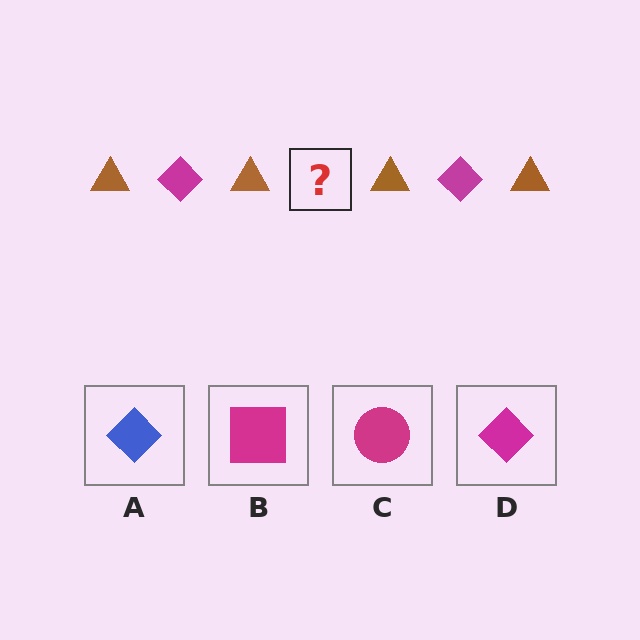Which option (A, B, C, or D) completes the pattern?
D.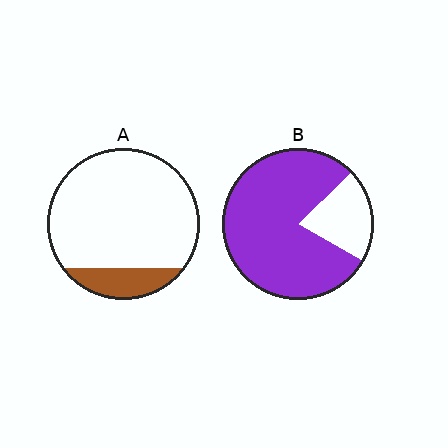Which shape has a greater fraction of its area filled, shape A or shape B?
Shape B.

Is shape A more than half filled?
No.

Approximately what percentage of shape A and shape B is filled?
A is approximately 15% and B is approximately 80%.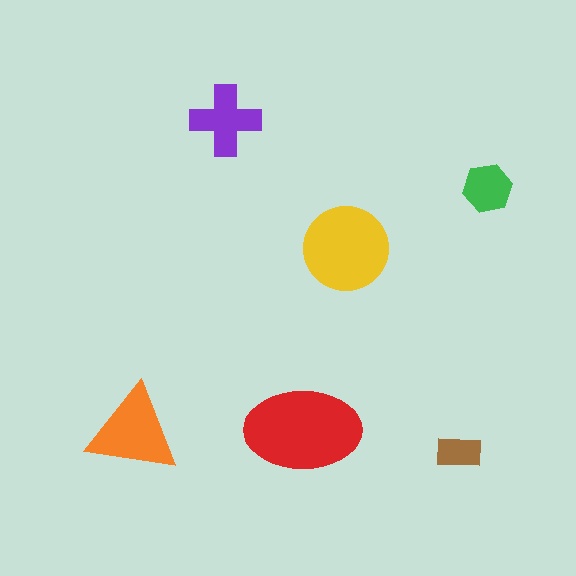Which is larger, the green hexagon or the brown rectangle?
The green hexagon.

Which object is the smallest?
The brown rectangle.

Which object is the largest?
The red ellipse.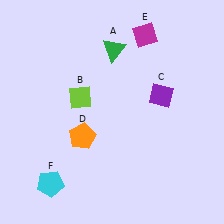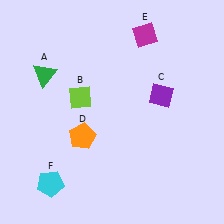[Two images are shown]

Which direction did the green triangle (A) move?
The green triangle (A) moved left.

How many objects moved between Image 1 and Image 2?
1 object moved between the two images.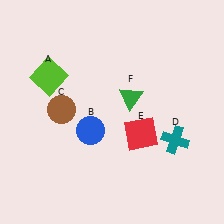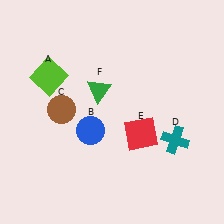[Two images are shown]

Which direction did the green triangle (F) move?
The green triangle (F) moved left.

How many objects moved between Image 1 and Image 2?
1 object moved between the two images.